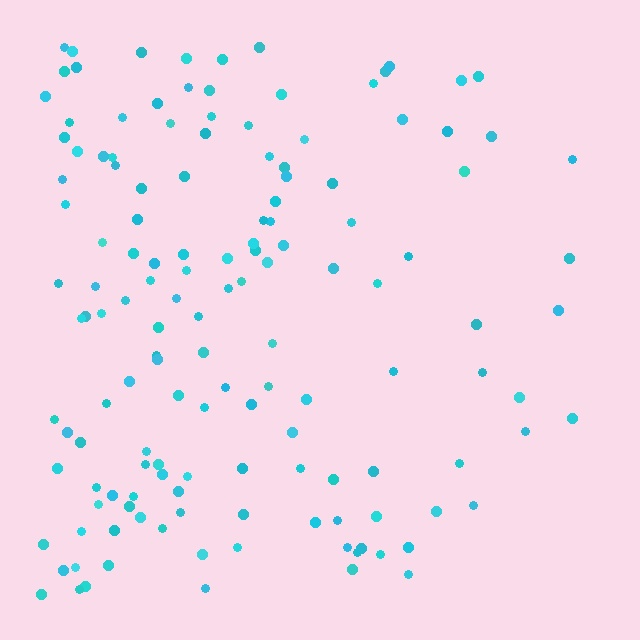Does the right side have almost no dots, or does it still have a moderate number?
Still a moderate number, just noticeably fewer than the left.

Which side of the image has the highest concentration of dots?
The left.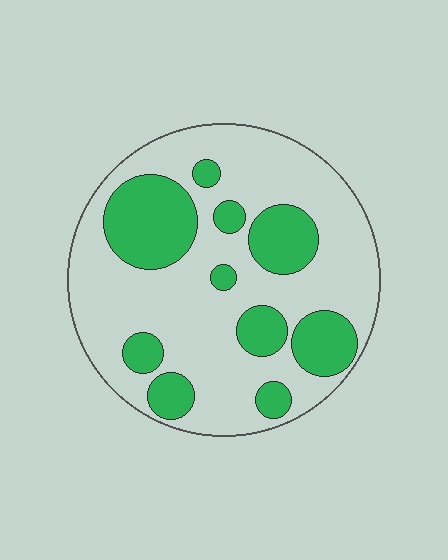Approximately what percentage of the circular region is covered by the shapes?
Approximately 30%.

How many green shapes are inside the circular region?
10.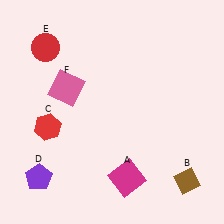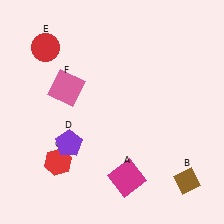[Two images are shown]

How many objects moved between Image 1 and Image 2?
2 objects moved between the two images.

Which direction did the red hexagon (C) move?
The red hexagon (C) moved down.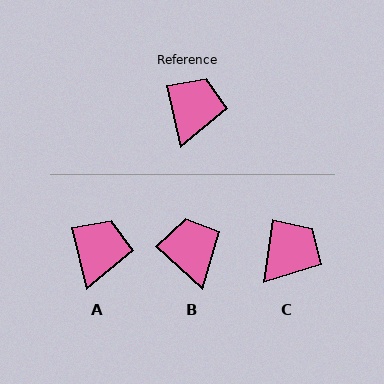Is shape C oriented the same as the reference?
No, it is off by about 22 degrees.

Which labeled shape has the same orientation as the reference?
A.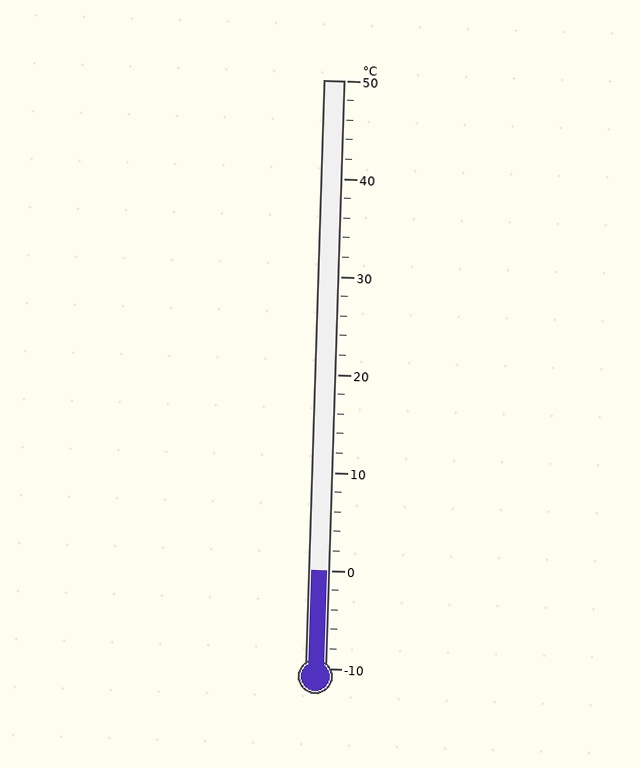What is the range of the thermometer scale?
The thermometer scale ranges from -10°C to 50°C.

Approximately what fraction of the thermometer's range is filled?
The thermometer is filled to approximately 15% of its range.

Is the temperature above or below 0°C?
The temperature is at 0°C.